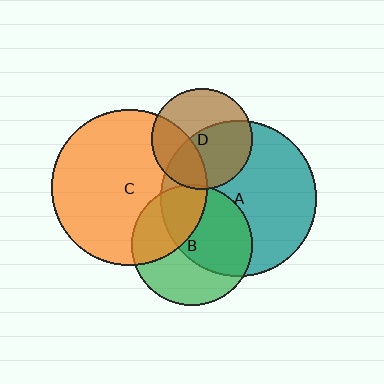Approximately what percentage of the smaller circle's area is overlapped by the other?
Approximately 20%.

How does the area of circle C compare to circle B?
Approximately 1.7 times.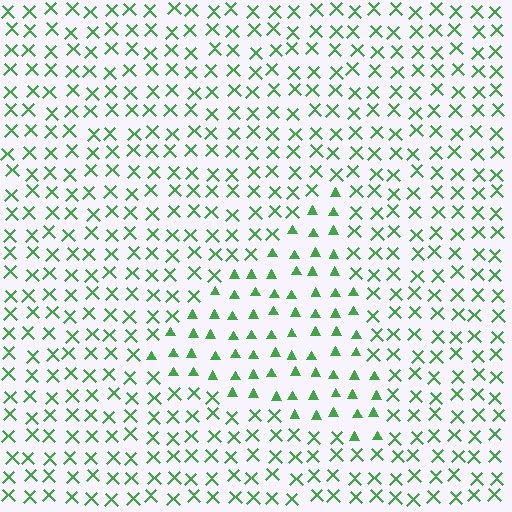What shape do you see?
I see a triangle.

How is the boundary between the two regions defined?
The boundary is defined by a change in element shape: triangles inside vs. X marks outside. All elements share the same color and spacing.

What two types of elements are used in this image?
The image uses triangles inside the triangle region and X marks outside it.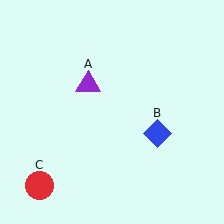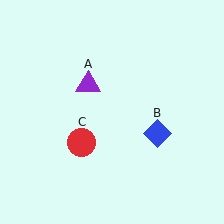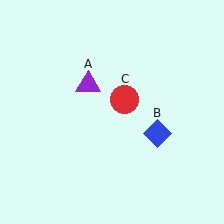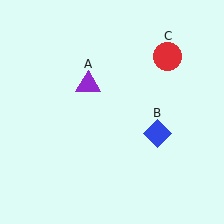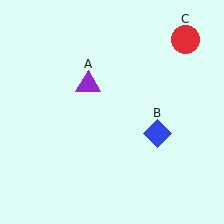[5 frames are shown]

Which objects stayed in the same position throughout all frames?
Purple triangle (object A) and blue diamond (object B) remained stationary.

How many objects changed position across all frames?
1 object changed position: red circle (object C).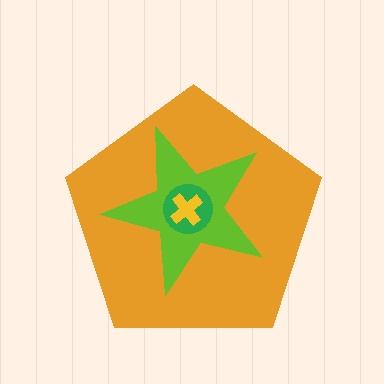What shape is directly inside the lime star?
The green circle.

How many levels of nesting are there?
4.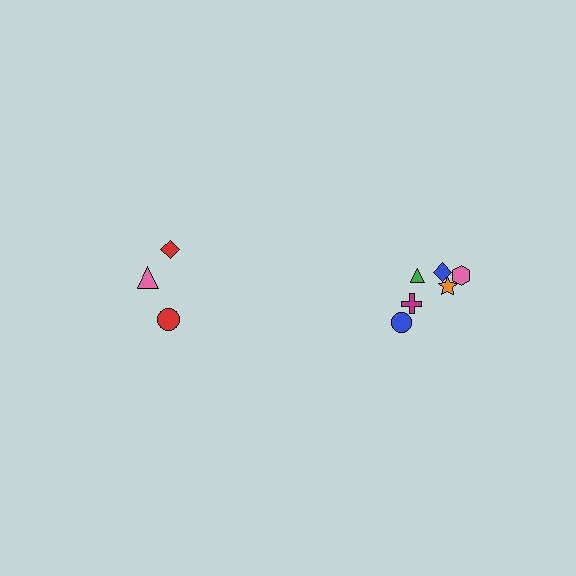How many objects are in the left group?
There are 3 objects.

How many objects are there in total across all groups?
There are 9 objects.